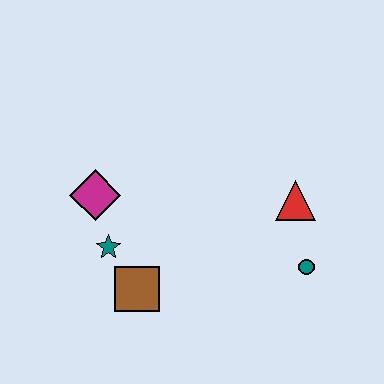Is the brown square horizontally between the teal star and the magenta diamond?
No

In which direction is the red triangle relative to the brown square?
The red triangle is to the right of the brown square.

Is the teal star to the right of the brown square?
No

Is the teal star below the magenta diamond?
Yes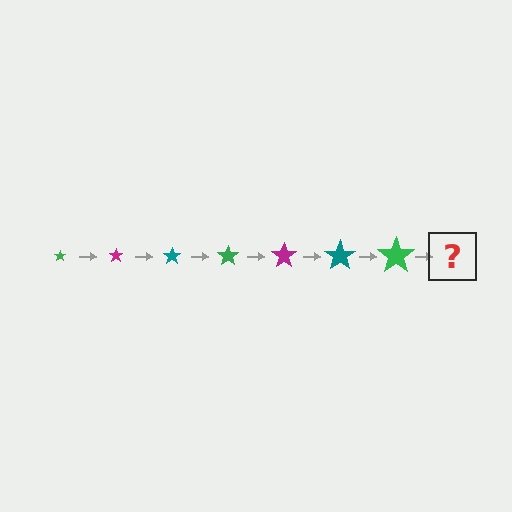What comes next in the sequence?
The next element should be a magenta star, larger than the previous one.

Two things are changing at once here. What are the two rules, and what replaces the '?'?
The two rules are that the star grows larger each step and the color cycles through green, magenta, and teal. The '?' should be a magenta star, larger than the previous one.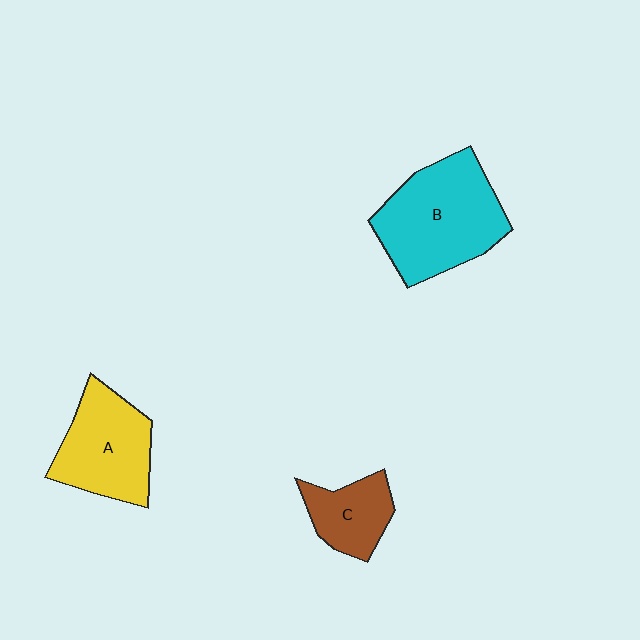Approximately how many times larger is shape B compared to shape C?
Approximately 2.1 times.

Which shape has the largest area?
Shape B (cyan).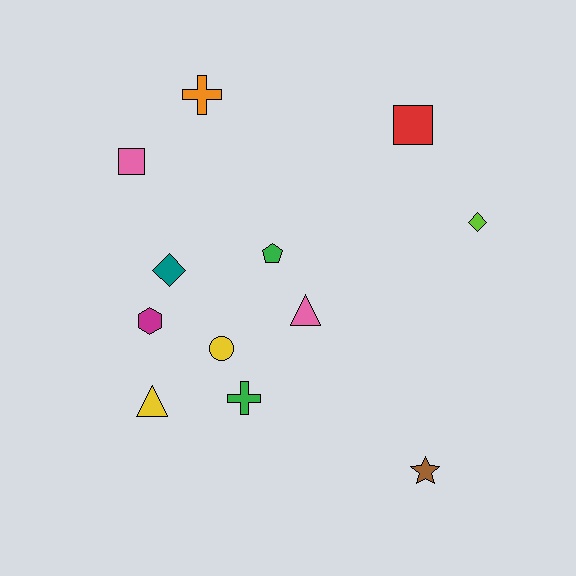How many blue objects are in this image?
There are no blue objects.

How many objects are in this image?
There are 12 objects.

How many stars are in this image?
There is 1 star.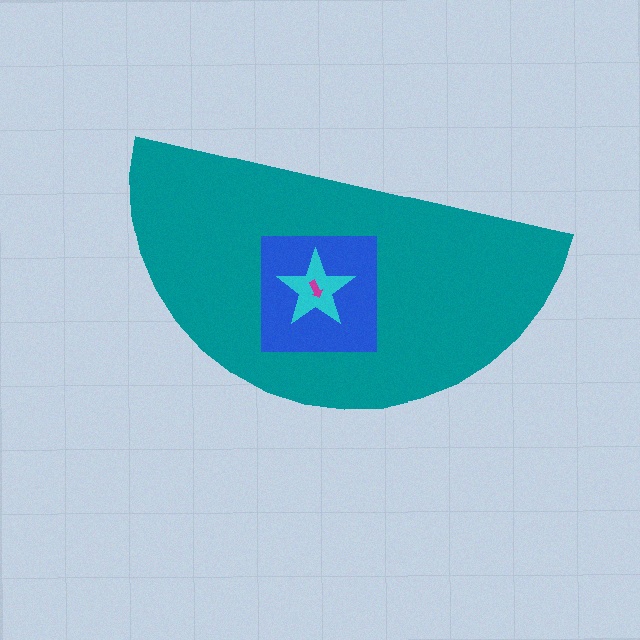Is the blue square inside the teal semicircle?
Yes.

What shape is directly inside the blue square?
The cyan star.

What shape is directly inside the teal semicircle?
The blue square.